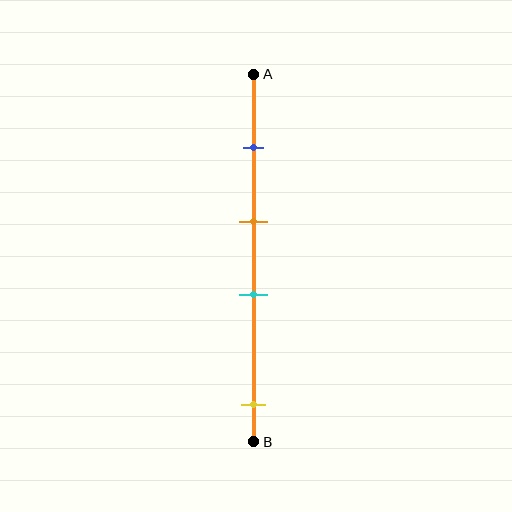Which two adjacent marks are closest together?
The orange and cyan marks are the closest adjacent pair.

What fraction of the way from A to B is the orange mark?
The orange mark is approximately 40% (0.4) of the way from A to B.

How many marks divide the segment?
There are 4 marks dividing the segment.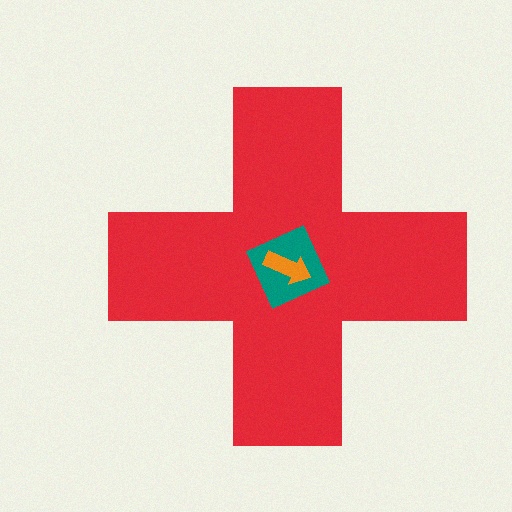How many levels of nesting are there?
3.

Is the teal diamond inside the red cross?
Yes.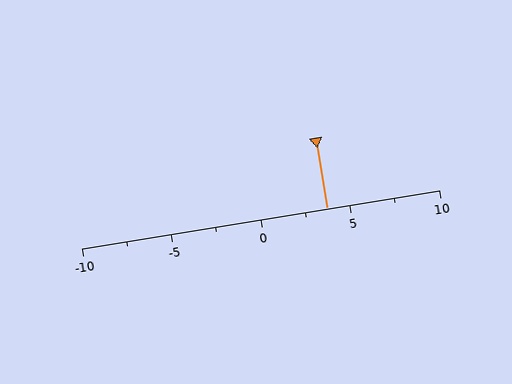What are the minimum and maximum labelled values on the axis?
The axis runs from -10 to 10.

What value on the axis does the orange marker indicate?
The marker indicates approximately 3.8.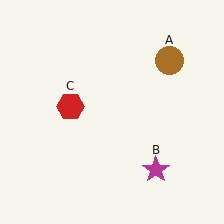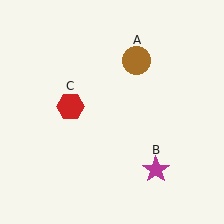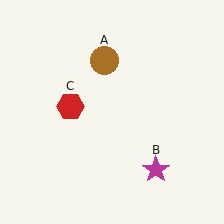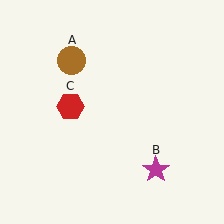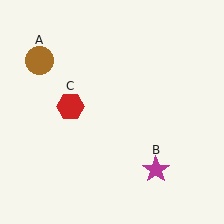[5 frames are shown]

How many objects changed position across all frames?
1 object changed position: brown circle (object A).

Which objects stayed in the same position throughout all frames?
Magenta star (object B) and red hexagon (object C) remained stationary.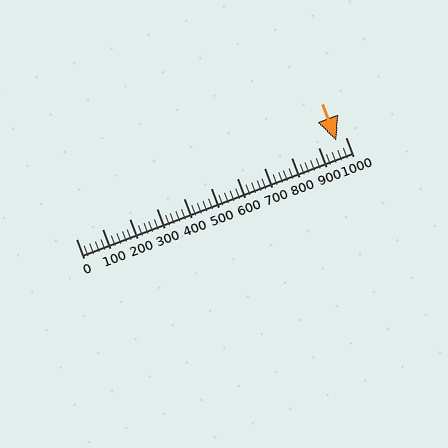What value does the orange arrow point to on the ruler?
The orange arrow points to approximately 967.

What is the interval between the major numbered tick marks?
The major tick marks are spaced 100 units apart.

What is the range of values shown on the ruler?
The ruler shows values from 0 to 1000.